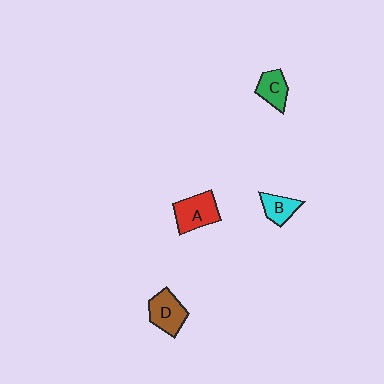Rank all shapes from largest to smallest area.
From largest to smallest: A (red), D (brown), C (green), B (cyan).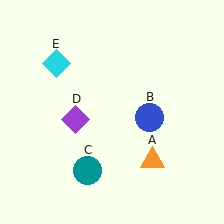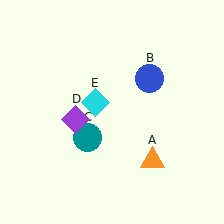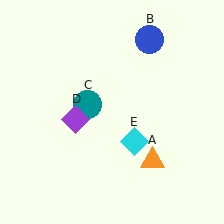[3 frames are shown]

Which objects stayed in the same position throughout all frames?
Orange triangle (object A) and purple diamond (object D) remained stationary.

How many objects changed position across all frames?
3 objects changed position: blue circle (object B), teal circle (object C), cyan diamond (object E).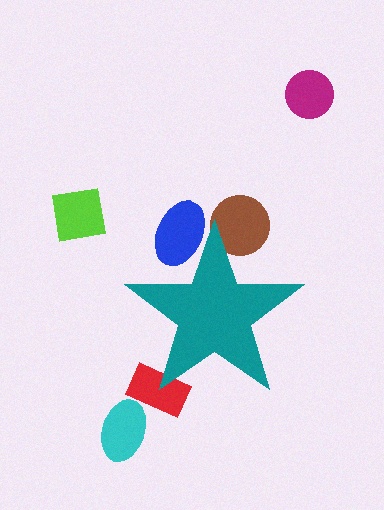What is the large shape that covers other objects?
A teal star.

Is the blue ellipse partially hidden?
Yes, the blue ellipse is partially hidden behind the teal star.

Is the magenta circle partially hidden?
No, the magenta circle is fully visible.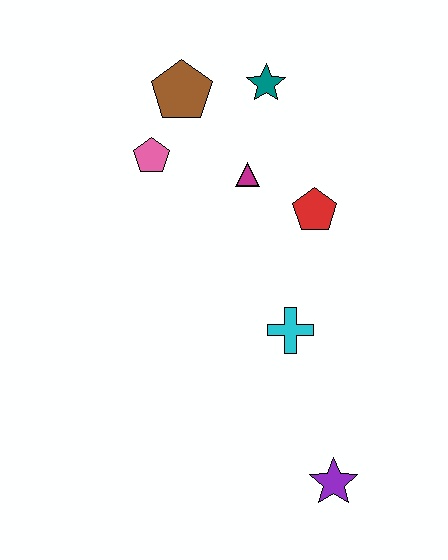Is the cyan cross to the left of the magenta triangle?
No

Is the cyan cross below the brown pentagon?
Yes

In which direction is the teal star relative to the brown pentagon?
The teal star is to the right of the brown pentagon.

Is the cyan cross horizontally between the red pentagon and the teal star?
Yes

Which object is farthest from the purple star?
The brown pentagon is farthest from the purple star.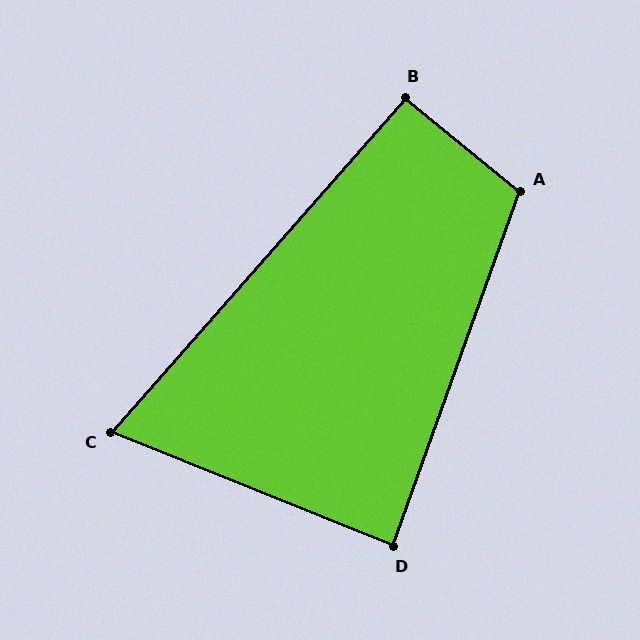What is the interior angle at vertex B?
Approximately 92 degrees (approximately right).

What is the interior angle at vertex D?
Approximately 88 degrees (approximately right).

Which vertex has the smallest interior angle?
C, at approximately 70 degrees.